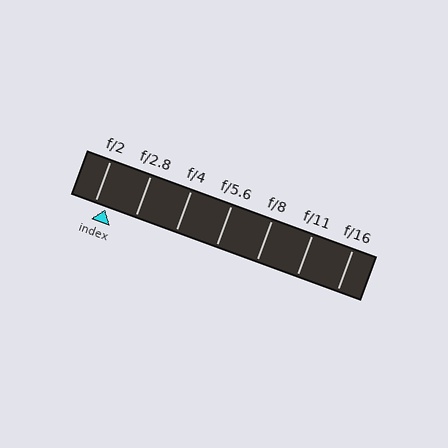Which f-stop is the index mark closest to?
The index mark is closest to f/2.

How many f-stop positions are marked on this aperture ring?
There are 7 f-stop positions marked.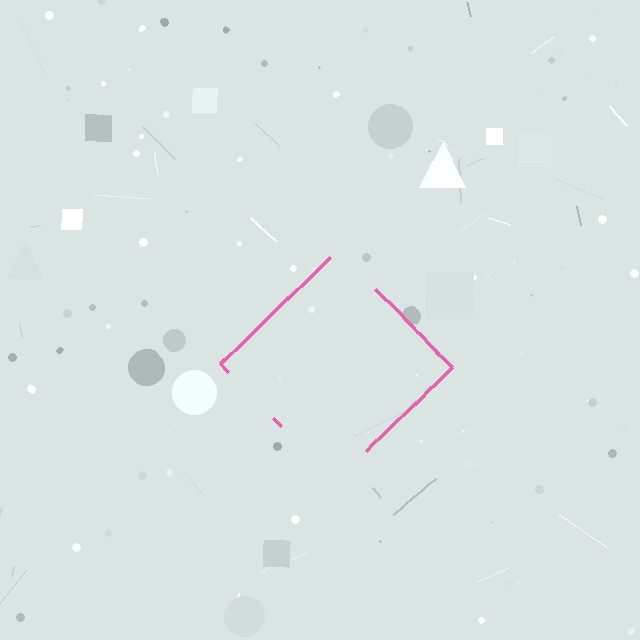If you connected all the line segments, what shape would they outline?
They would outline a diamond.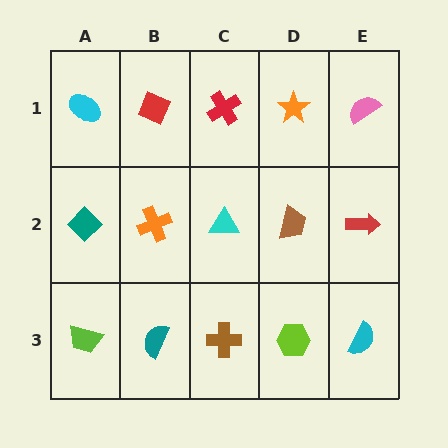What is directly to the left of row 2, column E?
A brown trapezoid.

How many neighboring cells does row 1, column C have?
3.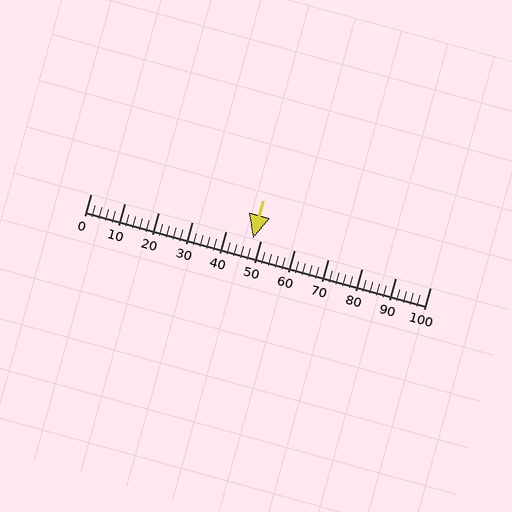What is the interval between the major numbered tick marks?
The major tick marks are spaced 10 units apart.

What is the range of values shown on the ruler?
The ruler shows values from 0 to 100.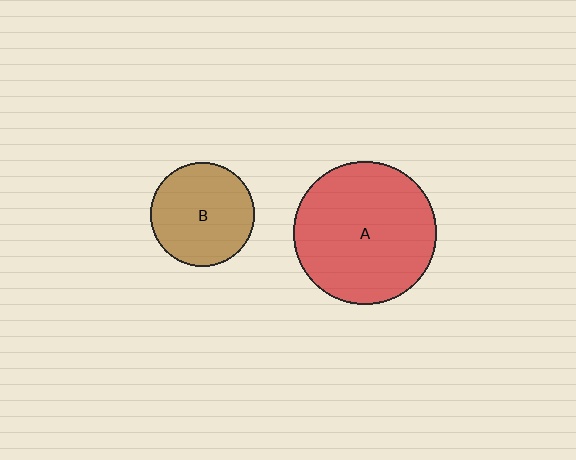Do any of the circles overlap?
No, none of the circles overlap.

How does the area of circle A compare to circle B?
Approximately 1.9 times.